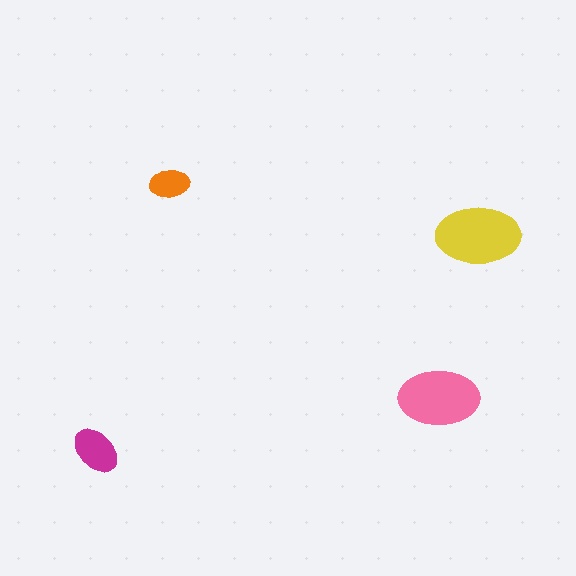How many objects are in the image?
There are 4 objects in the image.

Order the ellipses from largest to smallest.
the yellow one, the pink one, the magenta one, the orange one.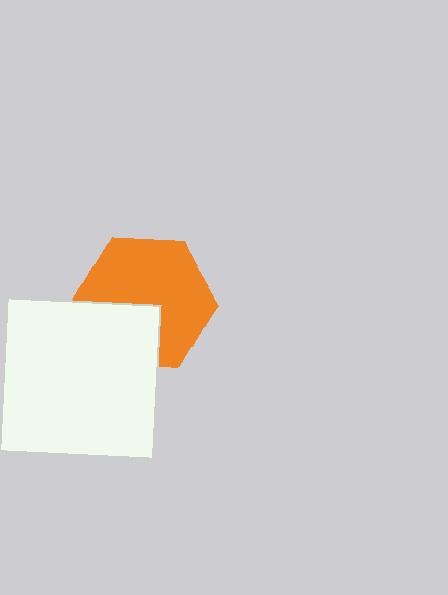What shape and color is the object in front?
The object in front is a white square.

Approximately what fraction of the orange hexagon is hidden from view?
Roughly 32% of the orange hexagon is hidden behind the white square.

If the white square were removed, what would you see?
You would see the complete orange hexagon.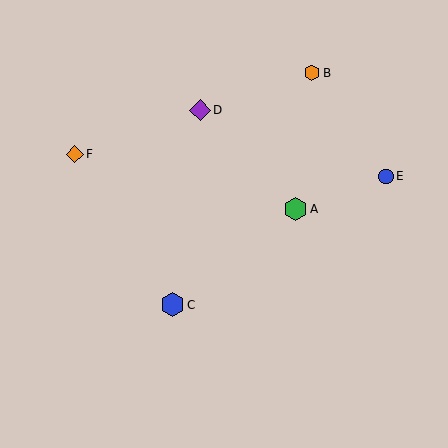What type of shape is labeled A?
Shape A is a green hexagon.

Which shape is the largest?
The blue hexagon (labeled C) is the largest.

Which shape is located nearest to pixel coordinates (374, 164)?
The blue circle (labeled E) at (386, 176) is nearest to that location.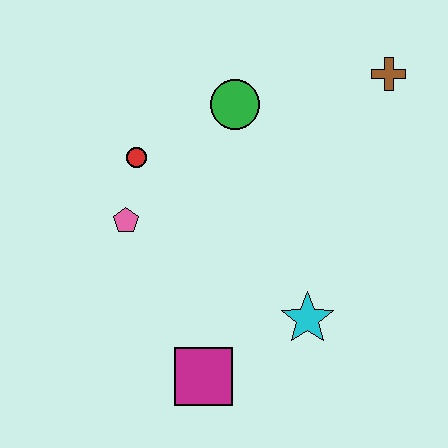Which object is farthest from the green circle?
The magenta square is farthest from the green circle.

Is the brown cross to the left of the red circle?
No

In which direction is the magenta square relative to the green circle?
The magenta square is below the green circle.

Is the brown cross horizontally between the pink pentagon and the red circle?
No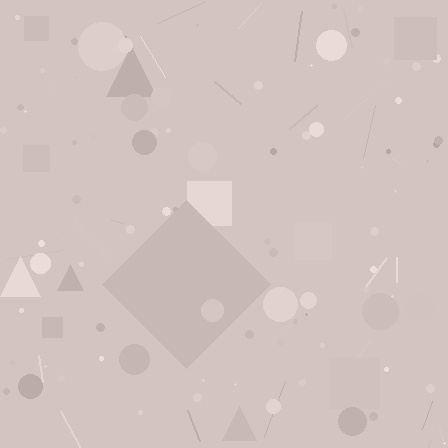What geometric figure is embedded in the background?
A diamond is embedded in the background.